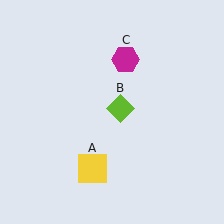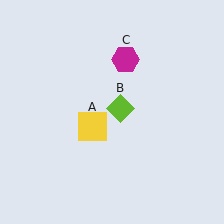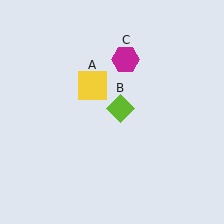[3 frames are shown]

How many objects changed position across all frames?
1 object changed position: yellow square (object A).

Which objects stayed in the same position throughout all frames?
Lime diamond (object B) and magenta hexagon (object C) remained stationary.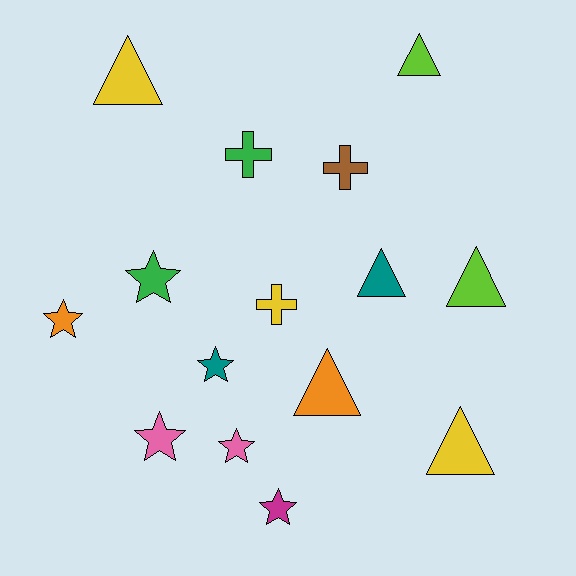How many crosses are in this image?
There are 3 crosses.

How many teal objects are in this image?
There are 2 teal objects.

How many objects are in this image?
There are 15 objects.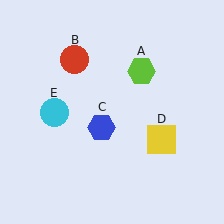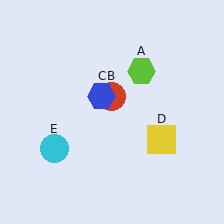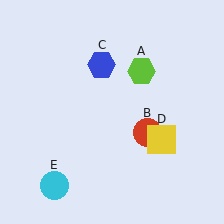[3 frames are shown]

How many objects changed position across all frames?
3 objects changed position: red circle (object B), blue hexagon (object C), cyan circle (object E).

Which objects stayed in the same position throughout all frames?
Lime hexagon (object A) and yellow square (object D) remained stationary.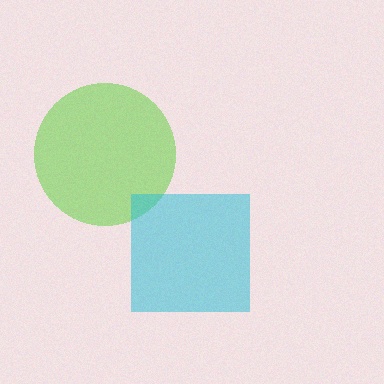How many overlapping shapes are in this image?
There are 2 overlapping shapes in the image.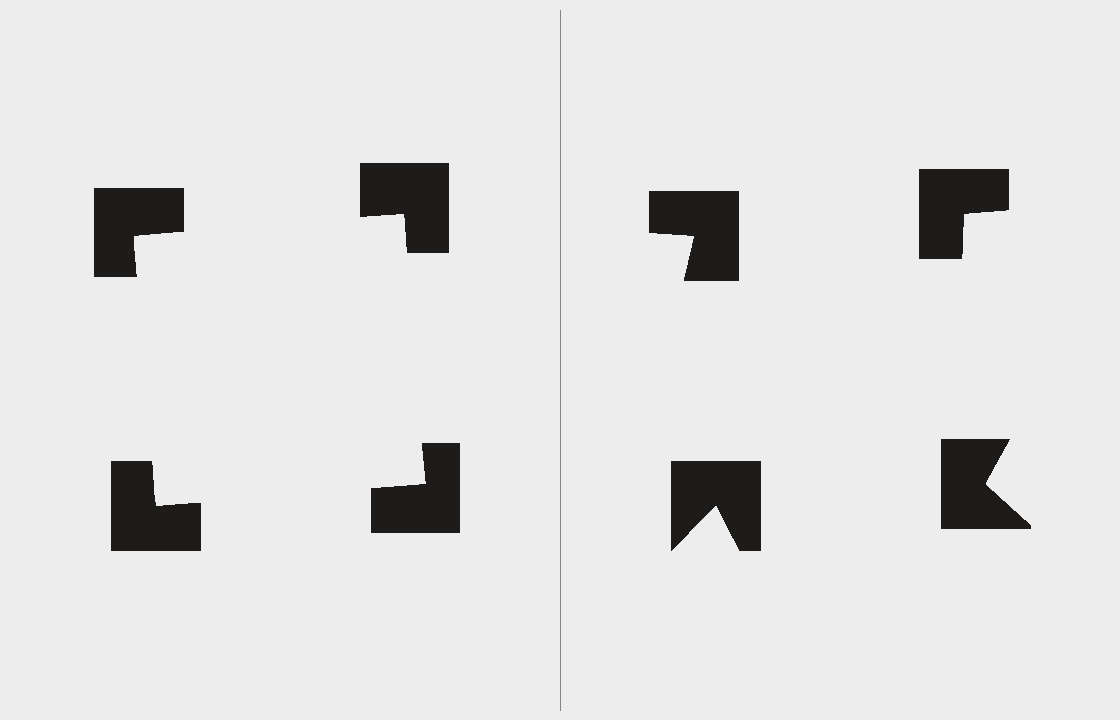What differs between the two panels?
The notched squares are positioned identically on both sides; only the wedge orientations differ. On the left they align to a square; on the right they are misaligned.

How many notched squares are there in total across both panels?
8 — 4 on each side.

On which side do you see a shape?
An illusory square appears on the left side. On the right side the wedge cuts are rotated, so no coherent shape forms.